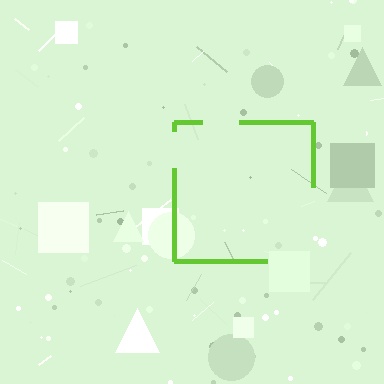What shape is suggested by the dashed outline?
The dashed outline suggests a square.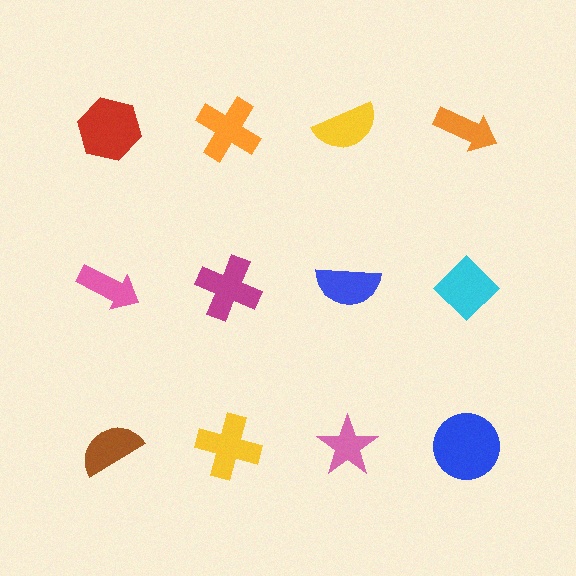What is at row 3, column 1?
A brown semicircle.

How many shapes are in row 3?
4 shapes.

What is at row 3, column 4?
A blue circle.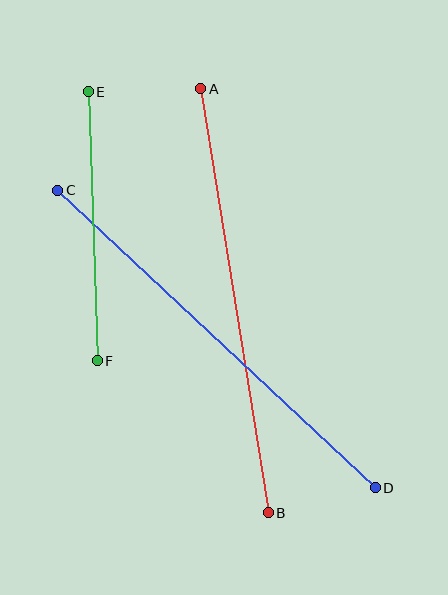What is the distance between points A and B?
The distance is approximately 429 pixels.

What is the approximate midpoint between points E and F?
The midpoint is at approximately (93, 226) pixels.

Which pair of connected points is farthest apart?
Points C and D are farthest apart.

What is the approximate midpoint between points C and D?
The midpoint is at approximately (217, 339) pixels.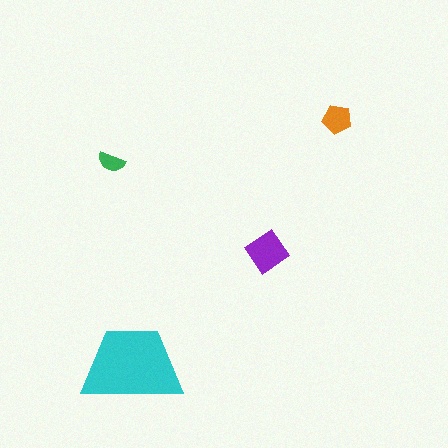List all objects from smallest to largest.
The green semicircle, the orange pentagon, the purple diamond, the cyan trapezoid.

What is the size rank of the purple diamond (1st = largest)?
2nd.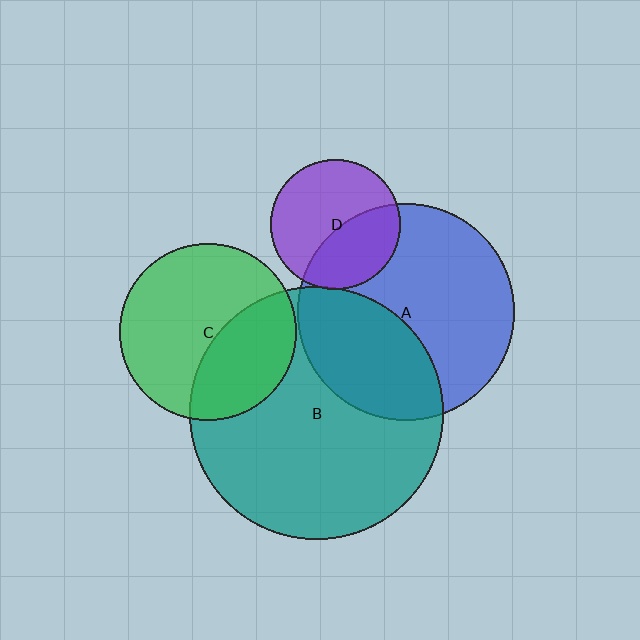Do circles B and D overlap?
Yes.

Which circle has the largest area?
Circle B (teal).